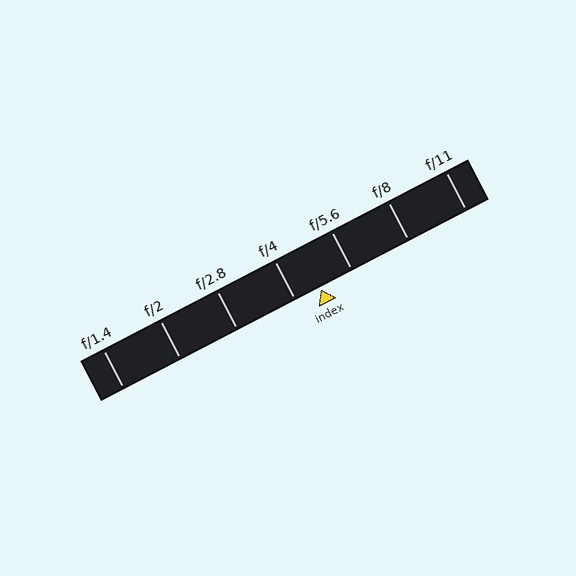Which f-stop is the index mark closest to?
The index mark is closest to f/4.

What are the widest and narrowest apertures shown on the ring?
The widest aperture shown is f/1.4 and the narrowest is f/11.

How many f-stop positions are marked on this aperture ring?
There are 7 f-stop positions marked.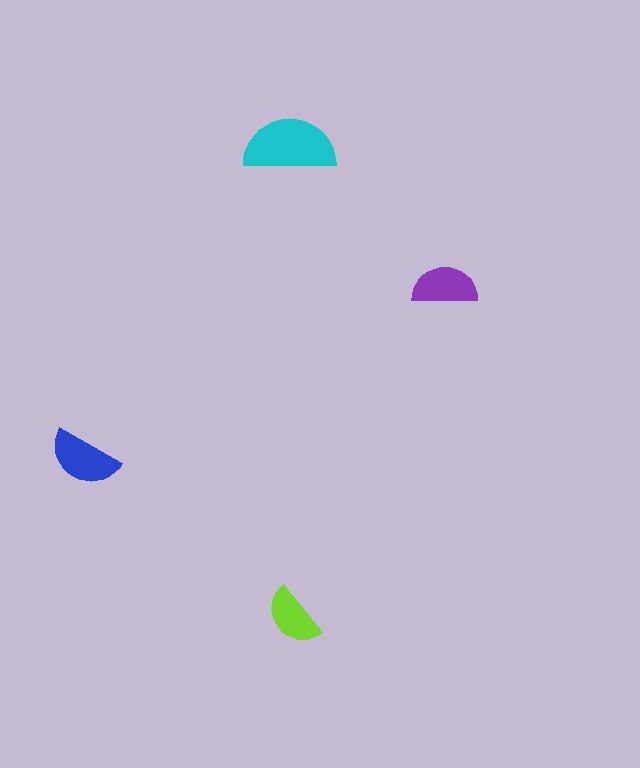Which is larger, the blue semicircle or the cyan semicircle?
The cyan one.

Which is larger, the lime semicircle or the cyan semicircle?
The cyan one.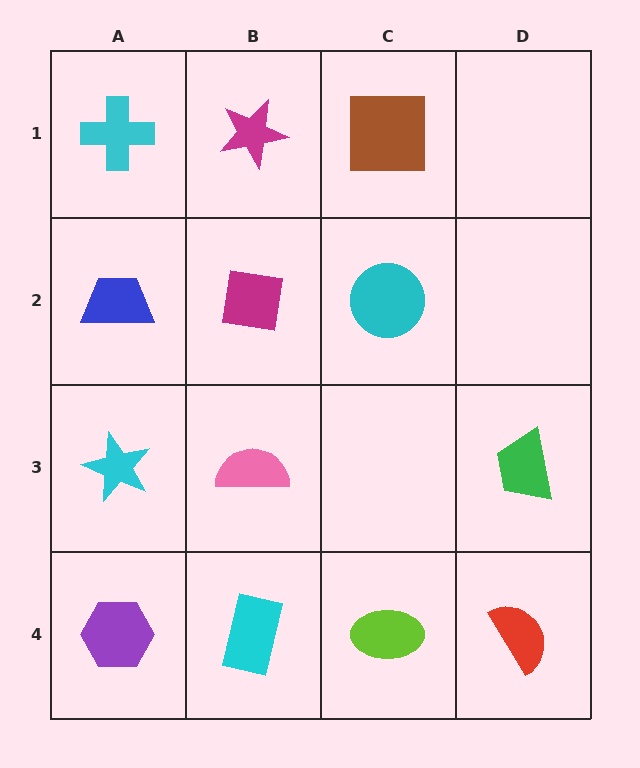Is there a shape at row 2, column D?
No, that cell is empty.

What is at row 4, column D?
A red semicircle.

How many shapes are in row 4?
4 shapes.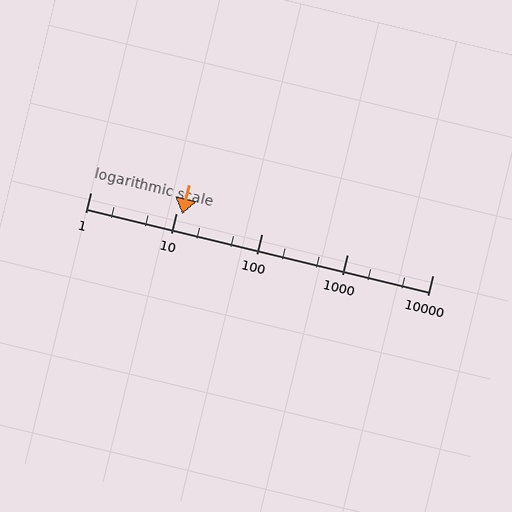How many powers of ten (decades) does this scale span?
The scale spans 4 decades, from 1 to 10000.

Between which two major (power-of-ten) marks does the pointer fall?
The pointer is between 10 and 100.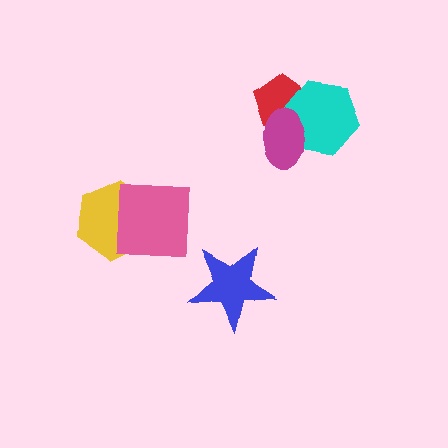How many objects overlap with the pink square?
1 object overlaps with the pink square.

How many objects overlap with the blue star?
0 objects overlap with the blue star.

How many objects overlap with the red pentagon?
2 objects overlap with the red pentagon.